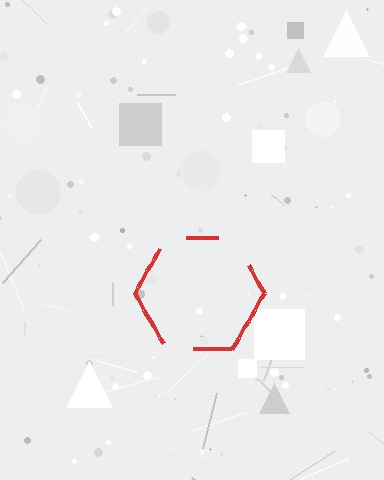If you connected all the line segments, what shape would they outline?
They would outline a hexagon.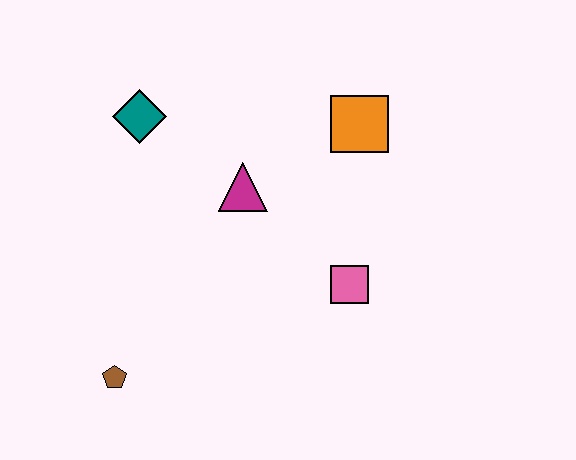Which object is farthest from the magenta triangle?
The brown pentagon is farthest from the magenta triangle.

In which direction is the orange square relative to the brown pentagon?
The orange square is above the brown pentagon.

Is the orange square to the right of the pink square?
Yes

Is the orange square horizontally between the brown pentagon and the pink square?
No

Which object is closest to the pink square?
The magenta triangle is closest to the pink square.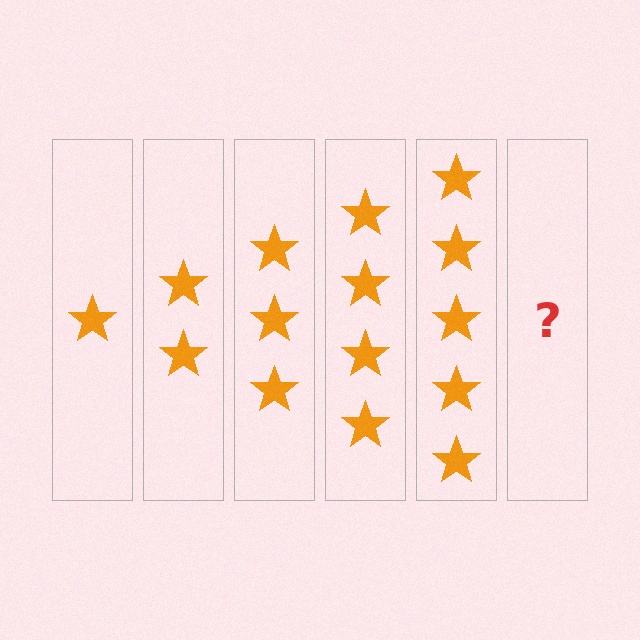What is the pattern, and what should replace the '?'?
The pattern is that each step adds one more star. The '?' should be 6 stars.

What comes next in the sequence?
The next element should be 6 stars.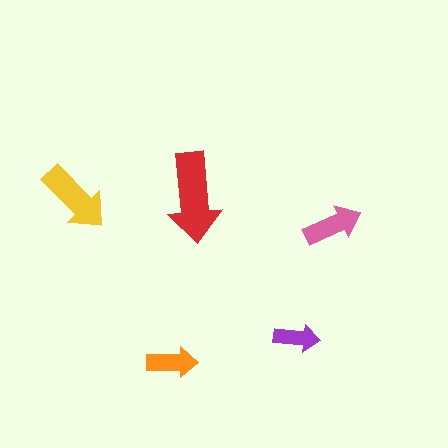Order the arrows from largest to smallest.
the red one, the yellow one, the pink one, the orange one, the purple one.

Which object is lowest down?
The orange arrow is bottommost.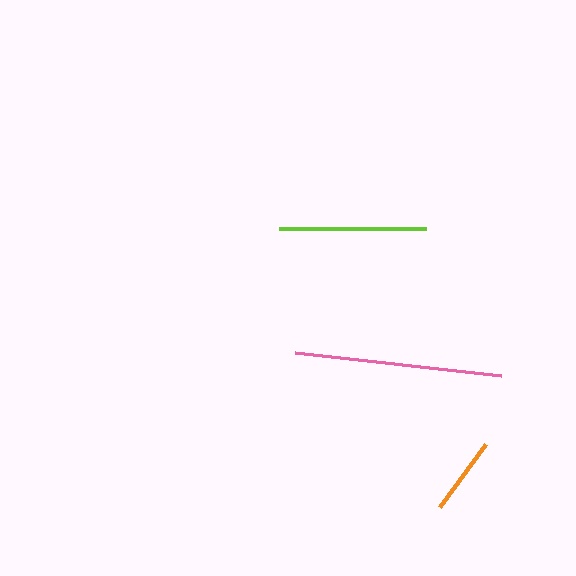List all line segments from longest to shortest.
From longest to shortest: pink, lime, orange.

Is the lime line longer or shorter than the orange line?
The lime line is longer than the orange line.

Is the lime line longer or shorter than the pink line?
The pink line is longer than the lime line.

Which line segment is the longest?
The pink line is the longest at approximately 206 pixels.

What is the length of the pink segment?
The pink segment is approximately 206 pixels long.